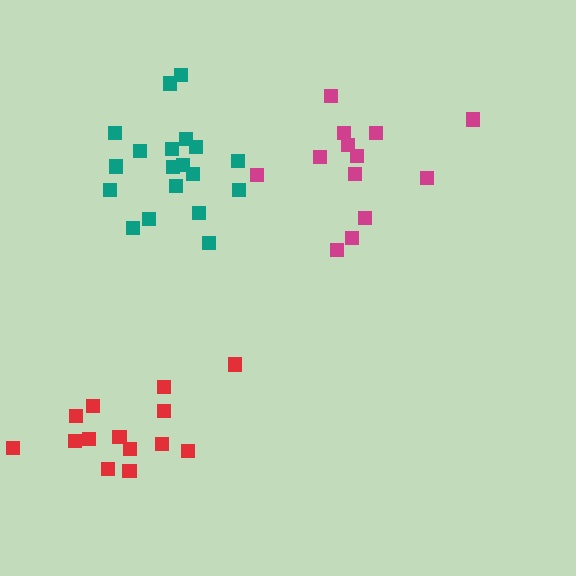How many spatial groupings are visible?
There are 3 spatial groupings.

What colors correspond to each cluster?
The clusters are colored: magenta, red, teal.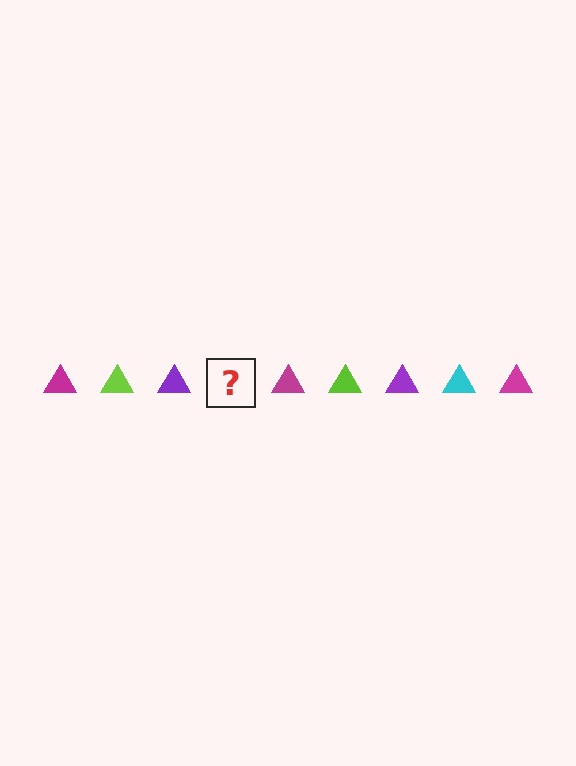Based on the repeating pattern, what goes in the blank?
The blank should be a cyan triangle.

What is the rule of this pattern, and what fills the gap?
The rule is that the pattern cycles through magenta, lime, purple, cyan triangles. The gap should be filled with a cyan triangle.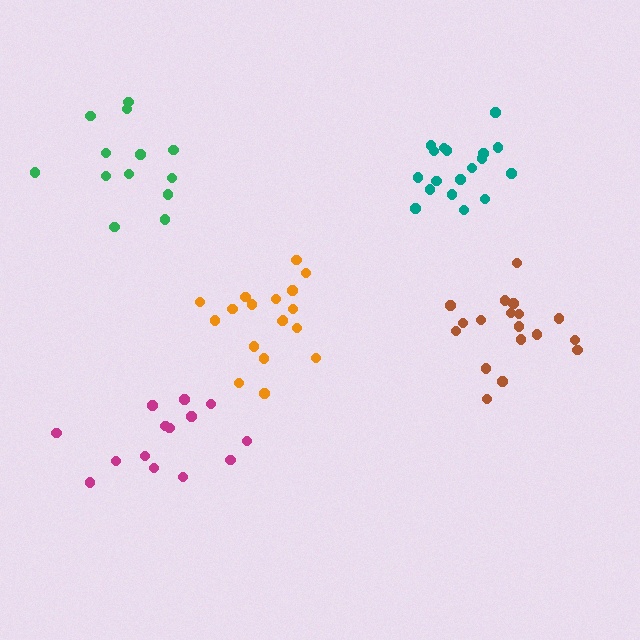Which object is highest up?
The green cluster is topmost.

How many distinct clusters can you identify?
There are 5 distinct clusters.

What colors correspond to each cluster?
The clusters are colored: orange, green, brown, magenta, teal.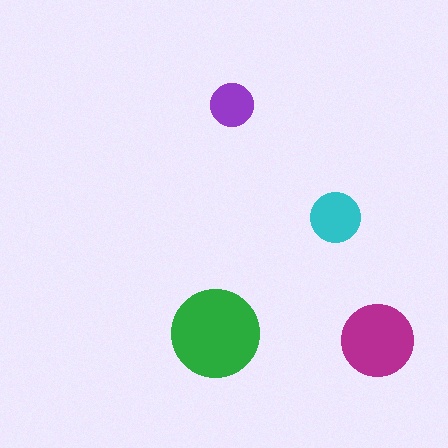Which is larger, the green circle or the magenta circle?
The green one.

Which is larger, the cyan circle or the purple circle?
The cyan one.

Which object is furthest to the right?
The magenta circle is rightmost.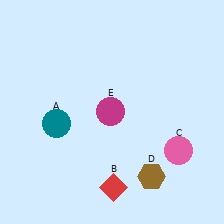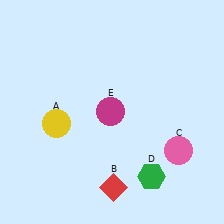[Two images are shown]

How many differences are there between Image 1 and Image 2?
There are 2 differences between the two images.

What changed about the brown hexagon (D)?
In Image 1, D is brown. In Image 2, it changed to green.